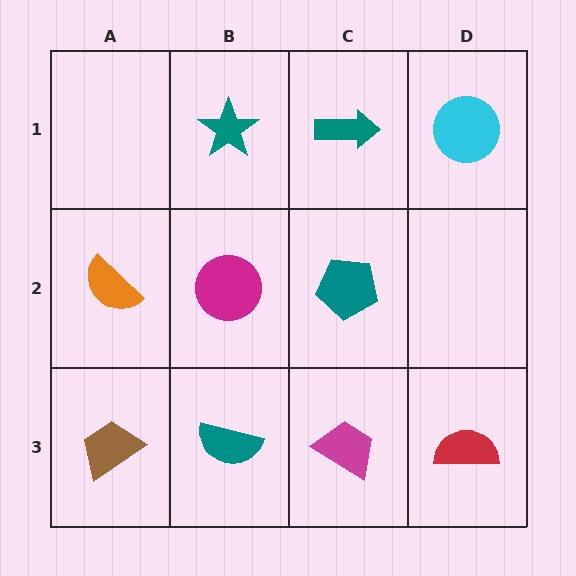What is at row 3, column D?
A red semicircle.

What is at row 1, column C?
A teal arrow.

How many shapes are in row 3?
4 shapes.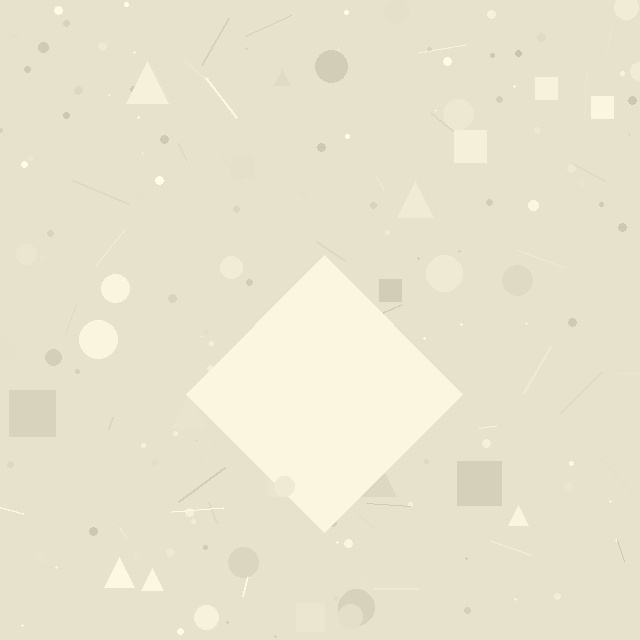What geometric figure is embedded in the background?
A diamond is embedded in the background.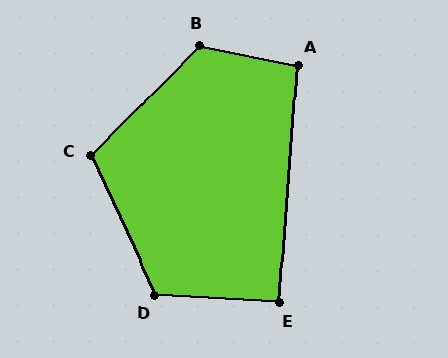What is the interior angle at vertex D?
Approximately 118 degrees (obtuse).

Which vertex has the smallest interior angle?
E, at approximately 91 degrees.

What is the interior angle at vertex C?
Approximately 111 degrees (obtuse).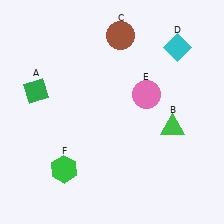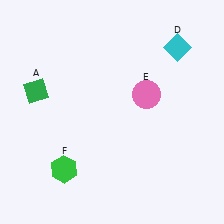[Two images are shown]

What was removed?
The brown circle (C), the green triangle (B) were removed in Image 2.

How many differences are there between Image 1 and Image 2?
There are 2 differences between the two images.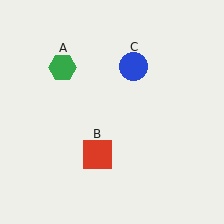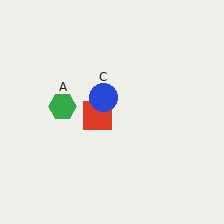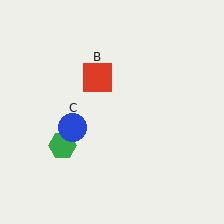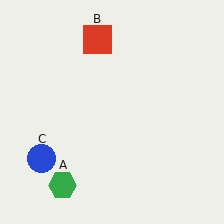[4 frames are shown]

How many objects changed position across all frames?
3 objects changed position: green hexagon (object A), red square (object B), blue circle (object C).